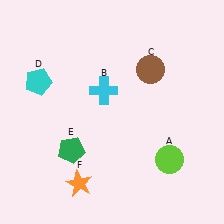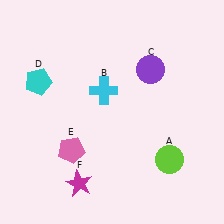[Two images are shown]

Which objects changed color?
C changed from brown to purple. E changed from green to pink. F changed from orange to magenta.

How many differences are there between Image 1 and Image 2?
There are 3 differences between the two images.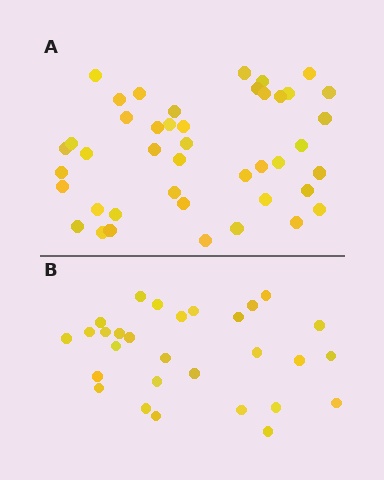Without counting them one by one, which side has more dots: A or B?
Region A (the top region) has more dots.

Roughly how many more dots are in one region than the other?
Region A has approximately 15 more dots than region B.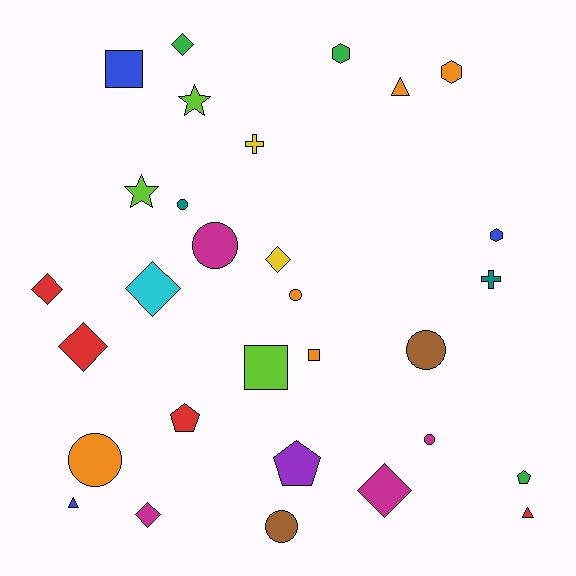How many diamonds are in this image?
There are 7 diamonds.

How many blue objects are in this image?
There are 3 blue objects.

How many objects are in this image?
There are 30 objects.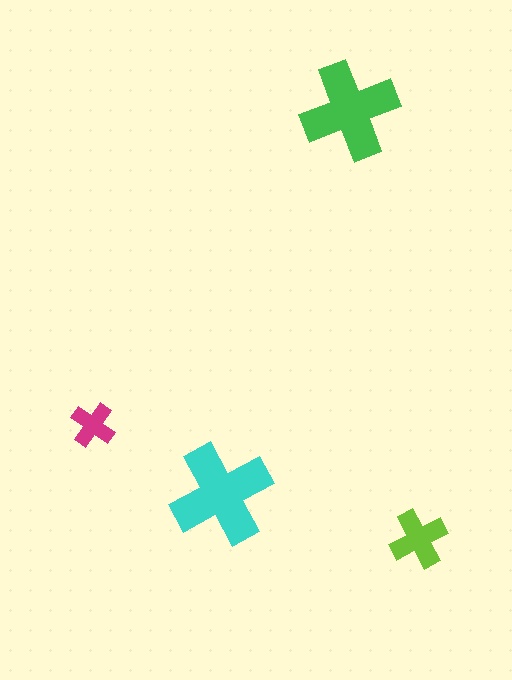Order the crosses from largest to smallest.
the cyan one, the green one, the lime one, the magenta one.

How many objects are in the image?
There are 4 objects in the image.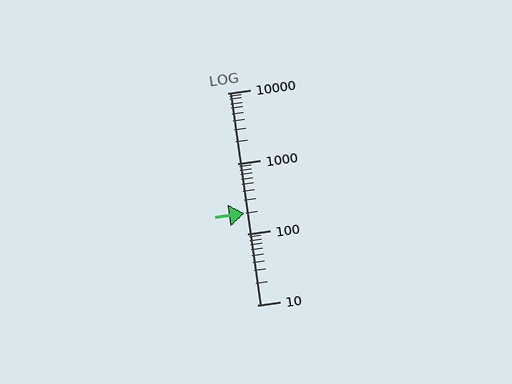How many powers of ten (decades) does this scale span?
The scale spans 3 decades, from 10 to 10000.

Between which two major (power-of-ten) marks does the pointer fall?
The pointer is between 100 and 1000.